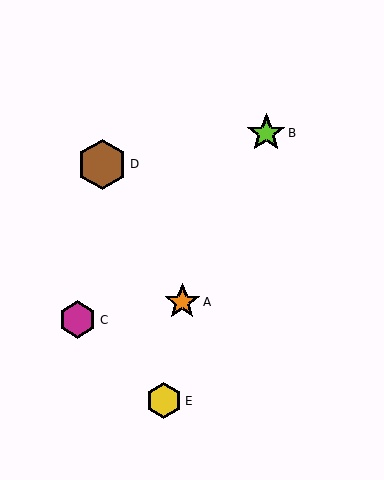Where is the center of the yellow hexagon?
The center of the yellow hexagon is at (164, 401).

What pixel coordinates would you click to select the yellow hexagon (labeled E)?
Click at (164, 401) to select the yellow hexagon E.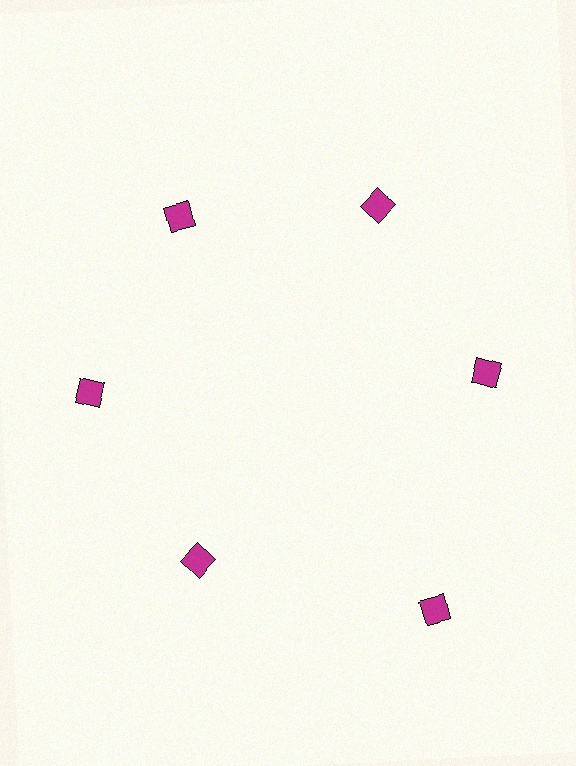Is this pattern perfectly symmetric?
No. The 6 magenta diamonds are arranged in a ring, but one element near the 5 o'clock position is pushed outward from the center, breaking the 6-fold rotational symmetry.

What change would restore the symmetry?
The symmetry would be restored by moving it inward, back onto the ring so that all 6 diamonds sit at equal angles and equal distance from the center.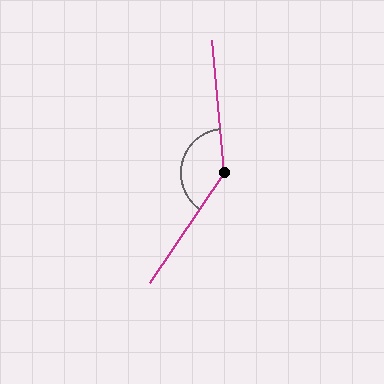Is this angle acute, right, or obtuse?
It is obtuse.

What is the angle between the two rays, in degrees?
Approximately 141 degrees.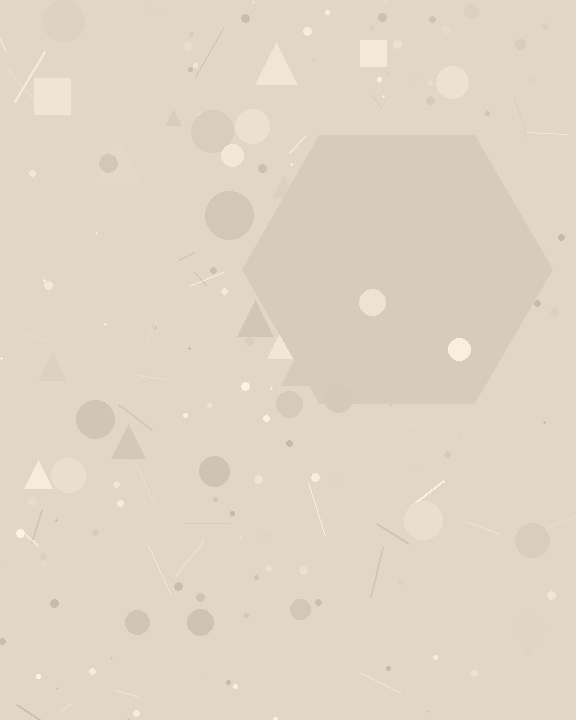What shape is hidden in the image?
A hexagon is hidden in the image.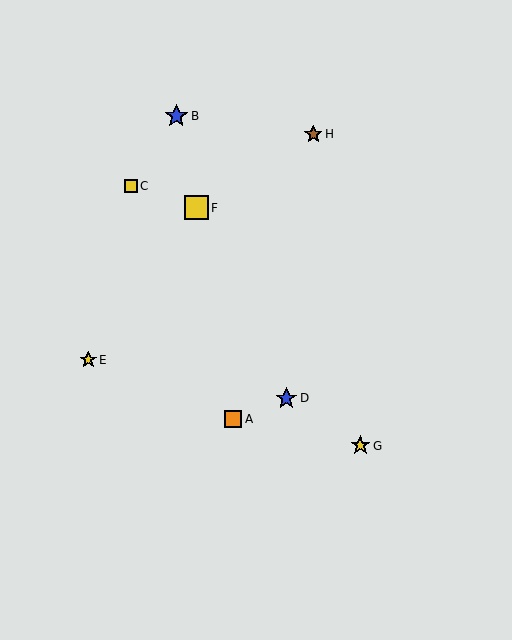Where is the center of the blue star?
The center of the blue star is at (176, 116).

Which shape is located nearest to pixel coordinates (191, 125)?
The blue star (labeled B) at (176, 116) is nearest to that location.